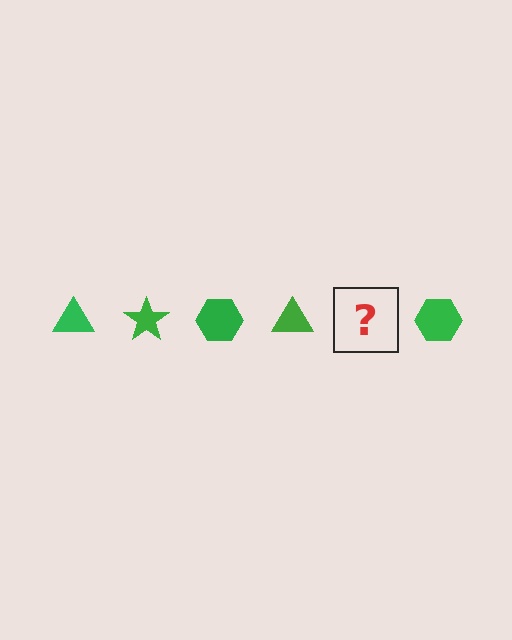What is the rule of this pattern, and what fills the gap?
The rule is that the pattern cycles through triangle, star, hexagon shapes in green. The gap should be filled with a green star.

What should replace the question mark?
The question mark should be replaced with a green star.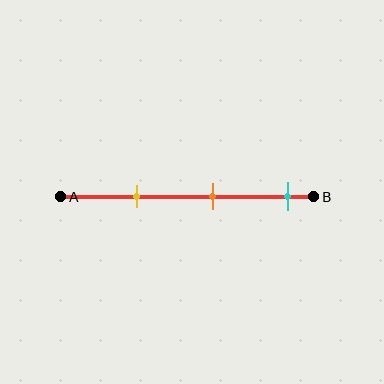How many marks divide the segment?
There are 3 marks dividing the segment.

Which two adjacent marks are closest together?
The yellow and orange marks are the closest adjacent pair.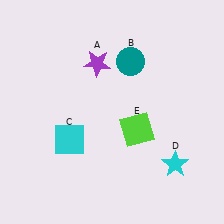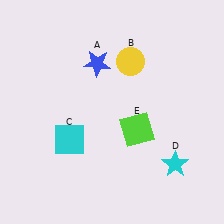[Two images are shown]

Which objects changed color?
A changed from purple to blue. B changed from teal to yellow.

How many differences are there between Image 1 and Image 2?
There are 2 differences between the two images.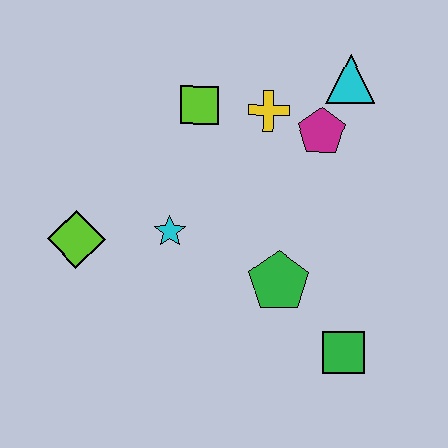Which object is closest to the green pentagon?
The green square is closest to the green pentagon.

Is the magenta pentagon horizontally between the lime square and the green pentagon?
No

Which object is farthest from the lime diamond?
The cyan triangle is farthest from the lime diamond.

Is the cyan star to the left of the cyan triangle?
Yes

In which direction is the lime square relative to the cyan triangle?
The lime square is to the left of the cyan triangle.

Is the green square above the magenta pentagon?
No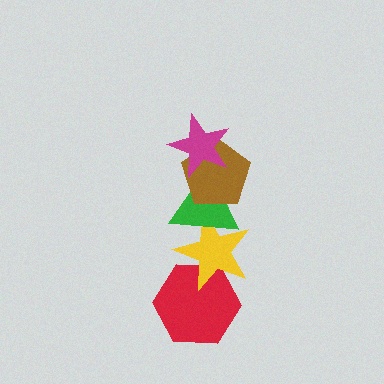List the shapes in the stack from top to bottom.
From top to bottom: the magenta star, the brown pentagon, the green triangle, the yellow star, the red hexagon.